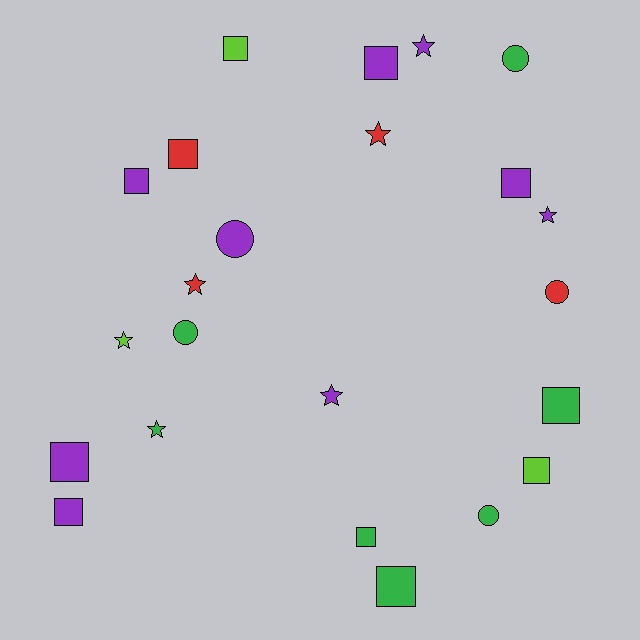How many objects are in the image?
There are 23 objects.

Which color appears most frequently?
Purple, with 9 objects.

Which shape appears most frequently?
Square, with 11 objects.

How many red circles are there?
There is 1 red circle.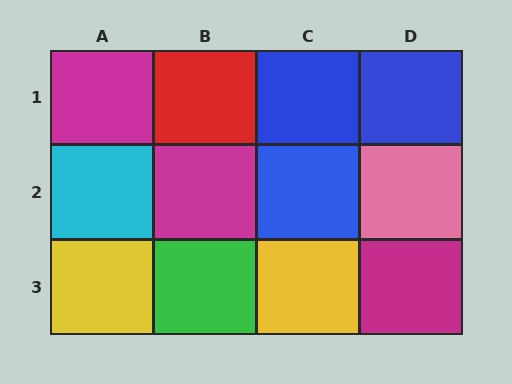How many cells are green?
1 cell is green.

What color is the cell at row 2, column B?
Magenta.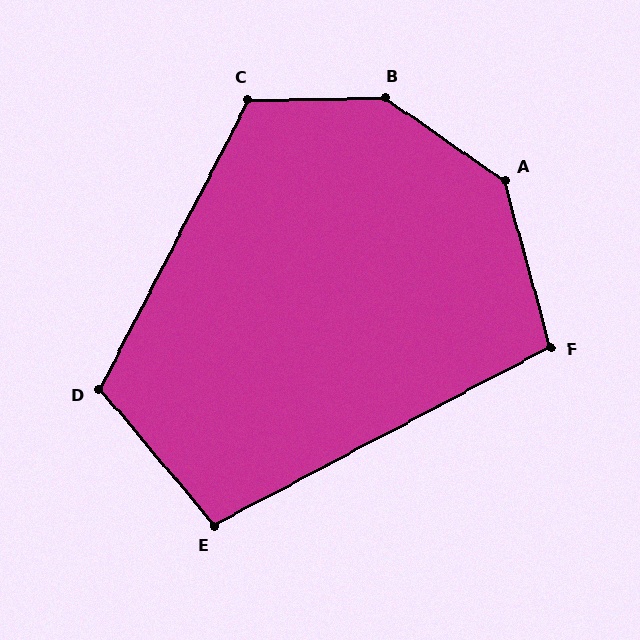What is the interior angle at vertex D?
Approximately 113 degrees (obtuse).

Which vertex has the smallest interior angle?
E, at approximately 102 degrees.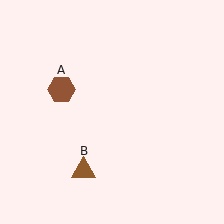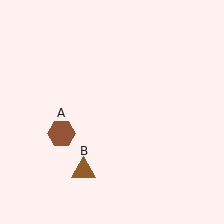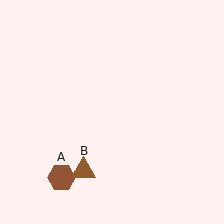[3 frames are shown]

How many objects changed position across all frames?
1 object changed position: brown hexagon (object A).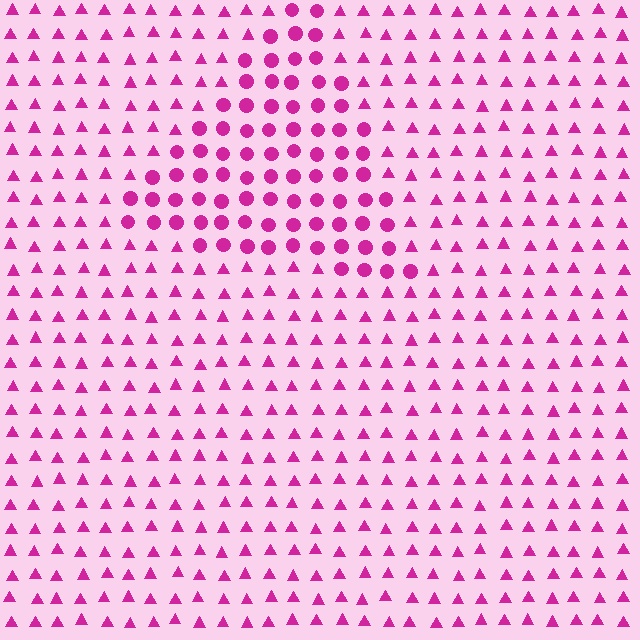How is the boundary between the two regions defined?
The boundary is defined by a change in element shape: circles inside vs. triangles outside. All elements share the same color and spacing.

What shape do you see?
I see a triangle.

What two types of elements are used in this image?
The image uses circles inside the triangle region and triangles outside it.